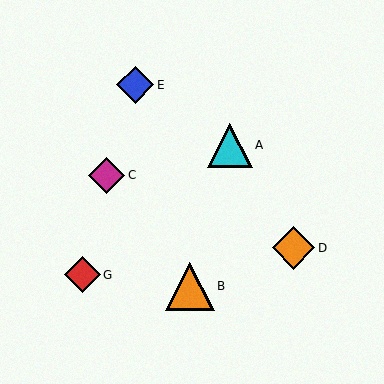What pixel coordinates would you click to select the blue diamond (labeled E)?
Click at (135, 85) to select the blue diamond E.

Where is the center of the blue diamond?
The center of the blue diamond is at (135, 85).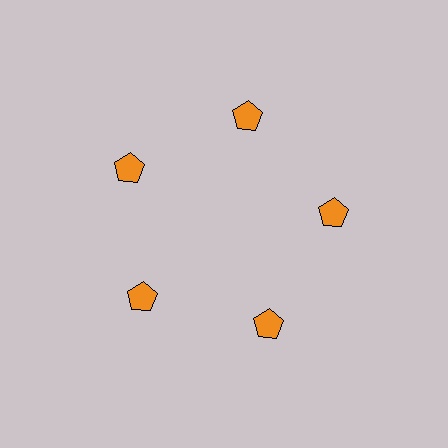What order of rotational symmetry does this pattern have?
This pattern has 5-fold rotational symmetry.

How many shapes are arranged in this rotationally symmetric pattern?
There are 5 shapes, arranged in 5 groups of 1.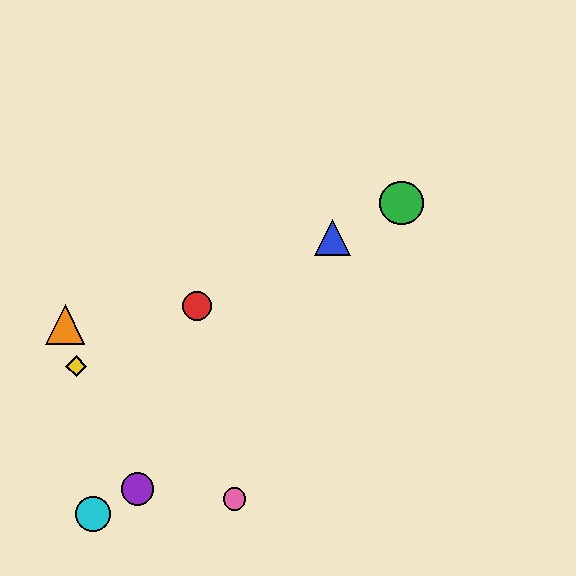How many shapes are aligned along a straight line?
4 shapes (the red circle, the blue triangle, the green circle, the yellow diamond) are aligned along a straight line.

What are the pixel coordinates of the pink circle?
The pink circle is at (234, 499).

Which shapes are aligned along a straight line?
The red circle, the blue triangle, the green circle, the yellow diamond are aligned along a straight line.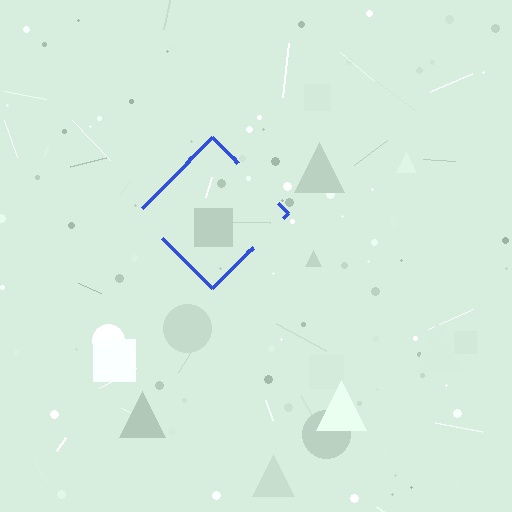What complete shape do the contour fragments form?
The contour fragments form a diamond.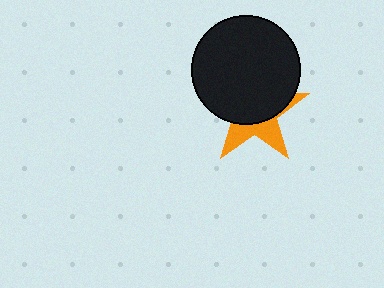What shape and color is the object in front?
The object in front is a black circle.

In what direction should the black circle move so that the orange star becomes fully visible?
The black circle should move up. That is the shortest direction to clear the overlap and leave the orange star fully visible.